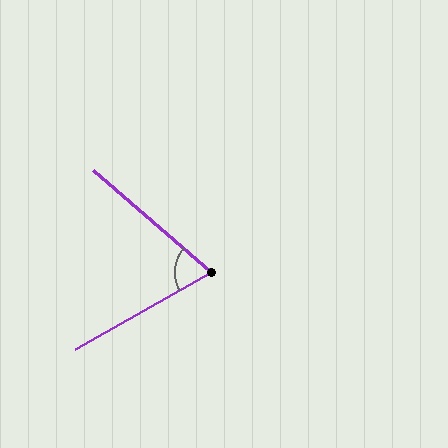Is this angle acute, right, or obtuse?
It is acute.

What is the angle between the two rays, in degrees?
Approximately 70 degrees.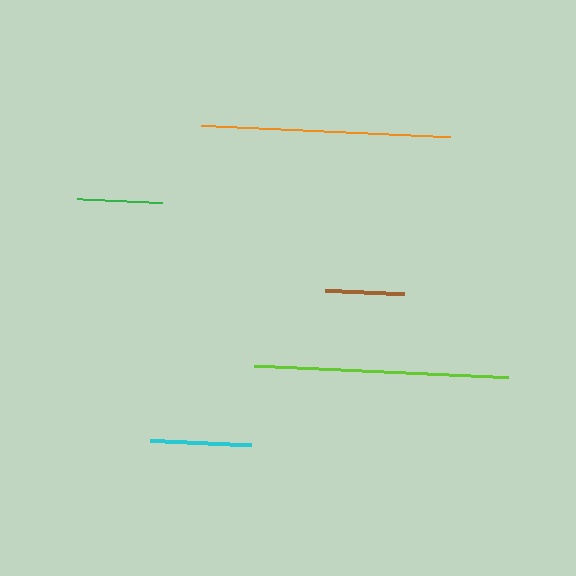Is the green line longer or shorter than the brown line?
The green line is longer than the brown line.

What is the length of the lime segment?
The lime segment is approximately 253 pixels long.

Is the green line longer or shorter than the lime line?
The lime line is longer than the green line.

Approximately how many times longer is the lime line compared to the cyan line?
The lime line is approximately 2.5 times the length of the cyan line.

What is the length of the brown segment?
The brown segment is approximately 79 pixels long.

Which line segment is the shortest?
The brown line is the shortest at approximately 79 pixels.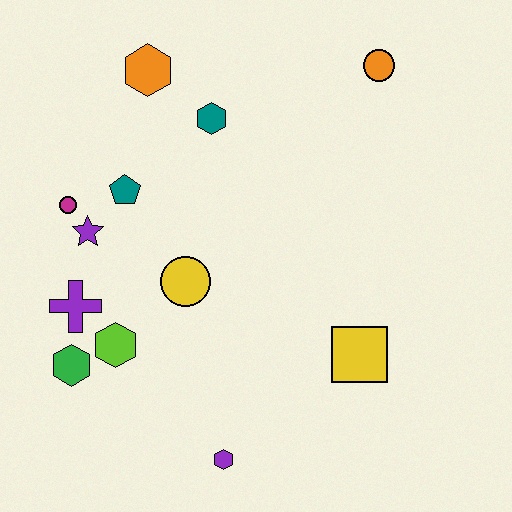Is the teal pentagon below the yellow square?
No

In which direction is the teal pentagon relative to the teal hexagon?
The teal pentagon is to the left of the teal hexagon.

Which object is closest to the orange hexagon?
The teal hexagon is closest to the orange hexagon.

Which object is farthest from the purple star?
The orange circle is farthest from the purple star.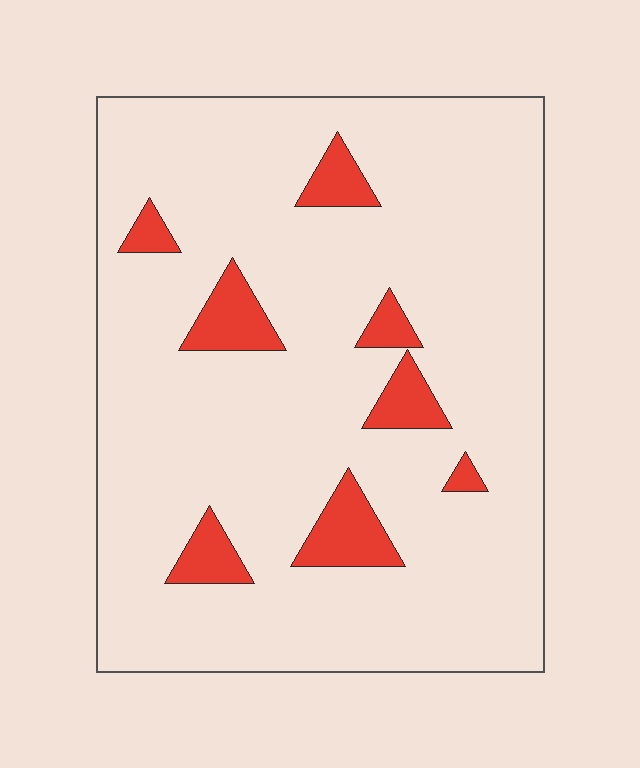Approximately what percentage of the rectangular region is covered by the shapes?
Approximately 10%.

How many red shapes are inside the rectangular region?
8.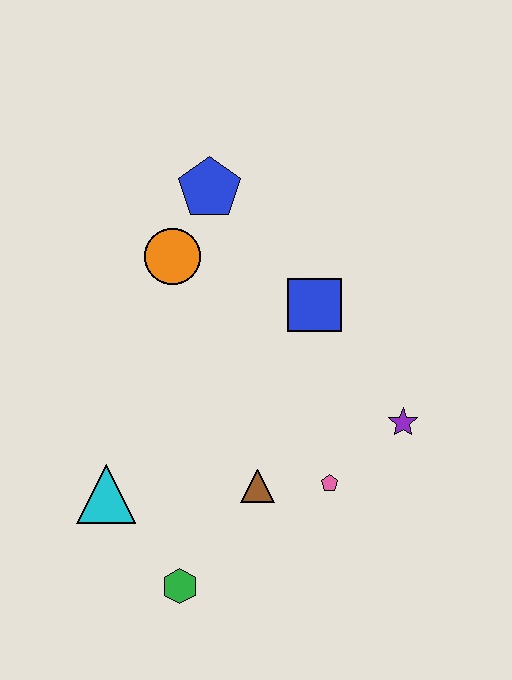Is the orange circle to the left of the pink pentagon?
Yes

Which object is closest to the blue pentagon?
The orange circle is closest to the blue pentagon.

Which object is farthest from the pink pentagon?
The blue pentagon is farthest from the pink pentagon.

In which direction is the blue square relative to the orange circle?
The blue square is to the right of the orange circle.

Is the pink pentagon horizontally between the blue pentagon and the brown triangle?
No